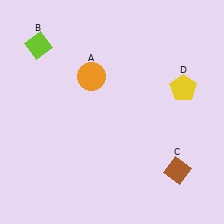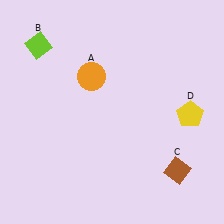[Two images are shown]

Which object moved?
The yellow pentagon (D) moved down.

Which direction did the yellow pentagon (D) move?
The yellow pentagon (D) moved down.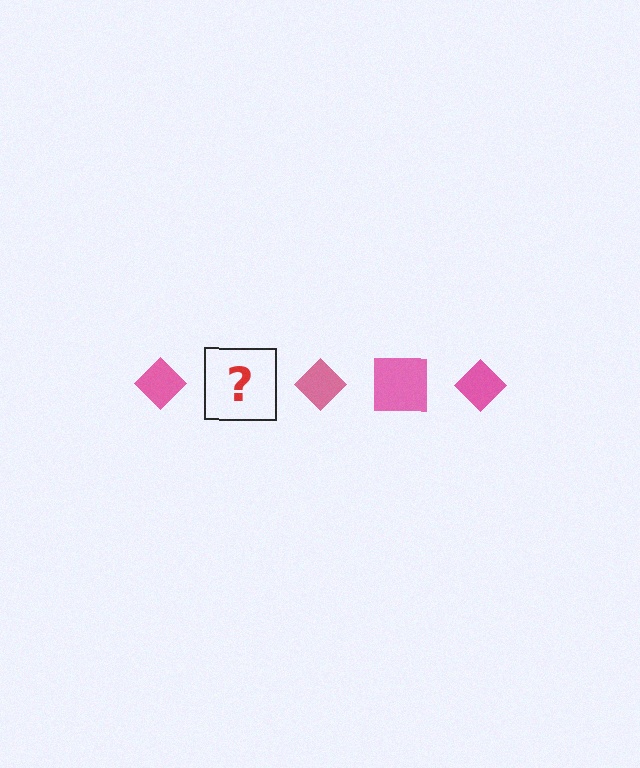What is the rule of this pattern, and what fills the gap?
The rule is that the pattern cycles through diamond, square shapes in pink. The gap should be filled with a pink square.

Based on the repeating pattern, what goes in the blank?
The blank should be a pink square.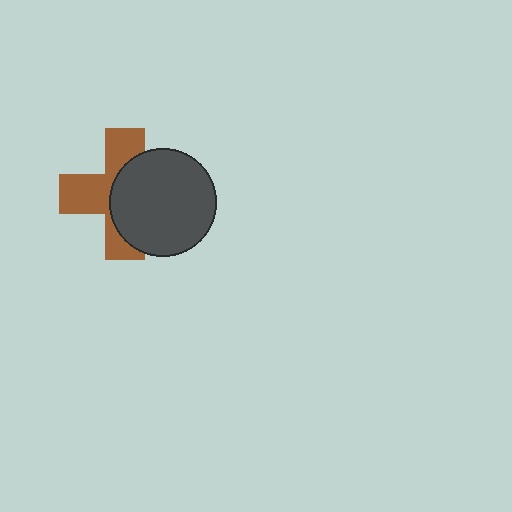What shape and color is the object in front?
The object in front is a dark gray circle.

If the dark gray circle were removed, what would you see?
You would see the complete brown cross.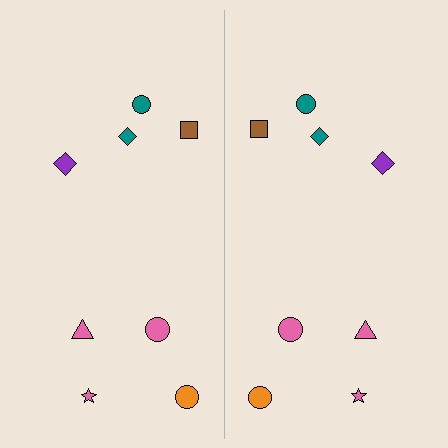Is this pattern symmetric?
Yes, this pattern has bilateral (reflection) symmetry.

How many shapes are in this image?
There are 16 shapes in this image.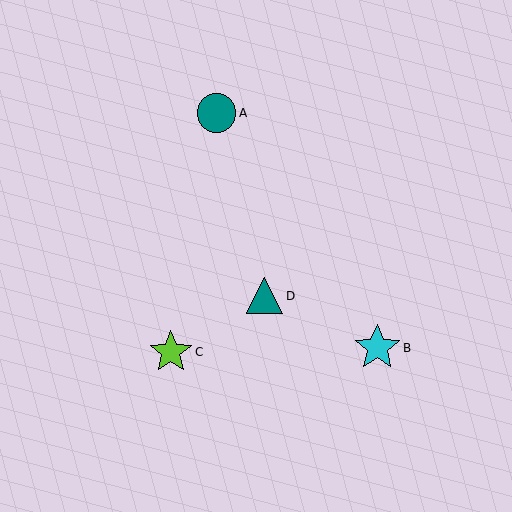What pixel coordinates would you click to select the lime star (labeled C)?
Click at (171, 352) to select the lime star C.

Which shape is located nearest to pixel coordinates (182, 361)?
The lime star (labeled C) at (171, 352) is nearest to that location.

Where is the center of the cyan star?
The center of the cyan star is at (377, 348).